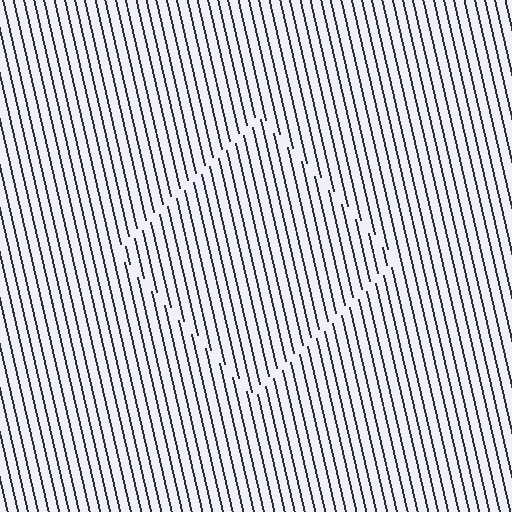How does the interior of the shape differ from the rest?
The interior of the shape contains the same grating, shifted by half a period — the contour is defined by the phase discontinuity where line-ends from the inner and outer gratings abut.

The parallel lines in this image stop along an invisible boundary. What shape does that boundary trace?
An illusory square. The interior of the shape contains the same grating, shifted by half a period — the contour is defined by the phase discontinuity where line-ends from the inner and outer gratings abut.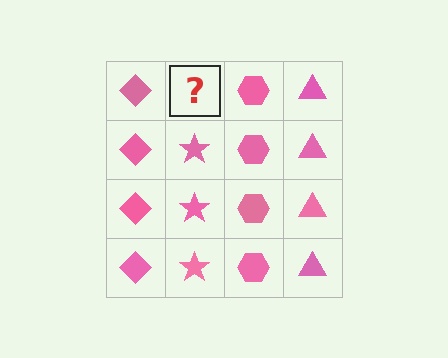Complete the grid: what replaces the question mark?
The question mark should be replaced with a pink star.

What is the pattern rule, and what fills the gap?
The rule is that each column has a consistent shape. The gap should be filled with a pink star.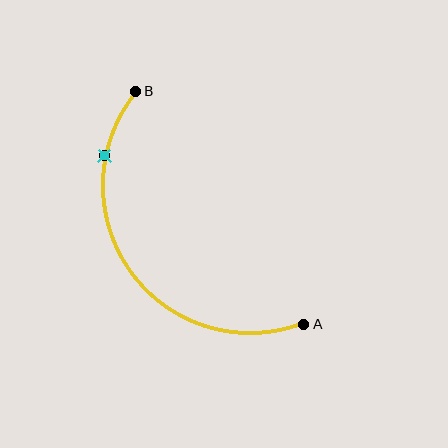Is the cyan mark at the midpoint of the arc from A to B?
No. The cyan mark lies on the arc but is closer to endpoint B. The arc midpoint would be at the point on the curve equidistant along the arc from both A and B.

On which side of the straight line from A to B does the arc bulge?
The arc bulges below and to the left of the straight line connecting A and B.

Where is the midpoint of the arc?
The arc midpoint is the point on the curve farthest from the straight line joining A and B. It sits below and to the left of that line.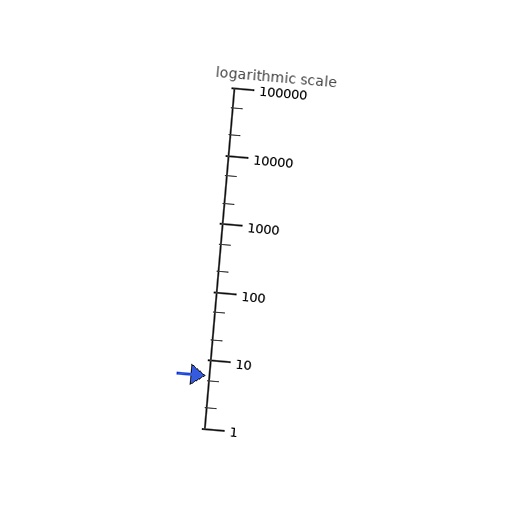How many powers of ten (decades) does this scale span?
The scale spans 5 decades, from 1 to 100000.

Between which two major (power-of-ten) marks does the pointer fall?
The pointer is between 1 and 10.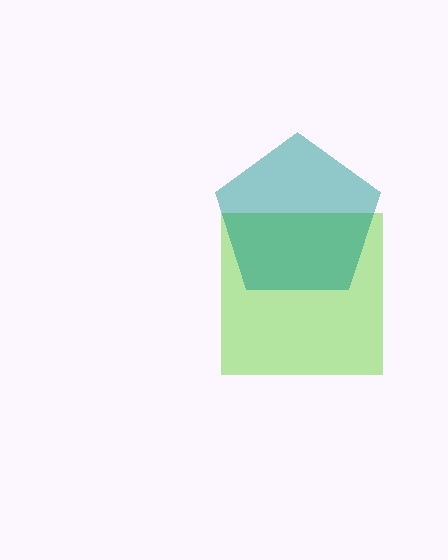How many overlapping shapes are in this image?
There are 2 overlapping shapes in the image.